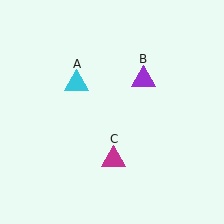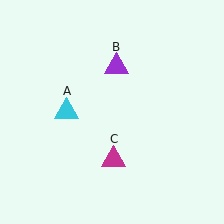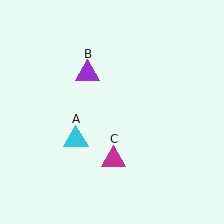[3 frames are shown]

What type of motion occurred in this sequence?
The cyan triangle (object A), purple triangle (object B) rotated counterclockwise around the center of the scene.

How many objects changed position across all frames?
2 objects changed position: cyan triangle (object A), purple triangle (object B).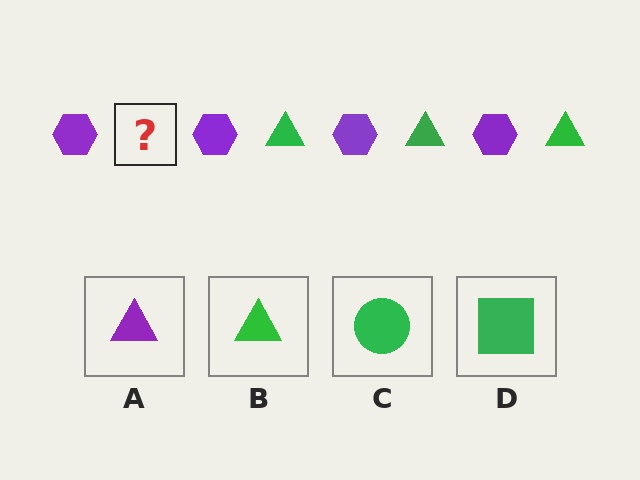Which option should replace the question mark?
Option B.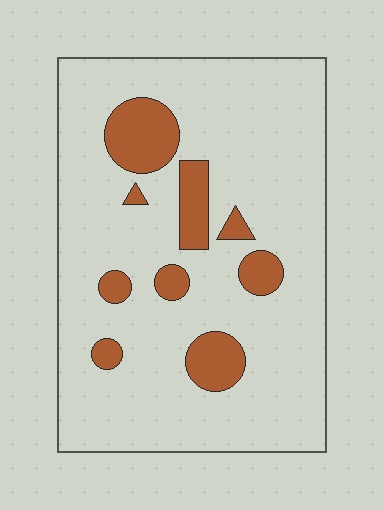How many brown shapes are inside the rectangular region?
9.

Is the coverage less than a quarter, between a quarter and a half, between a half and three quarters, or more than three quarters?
Less than a quarter.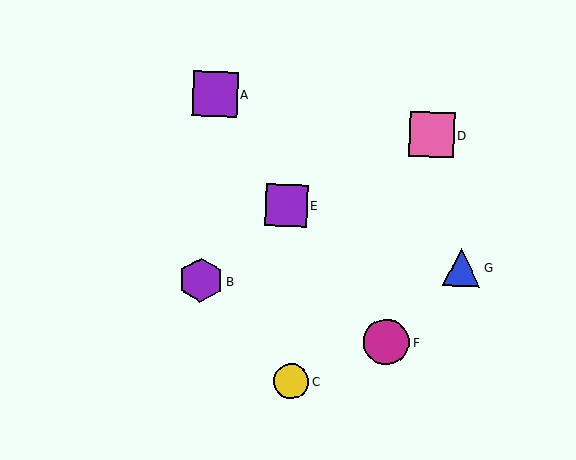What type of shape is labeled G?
Shape G is a blue triangle.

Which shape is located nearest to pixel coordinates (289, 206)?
The purple square (labeled E) at (286, 205) is nearest to that location.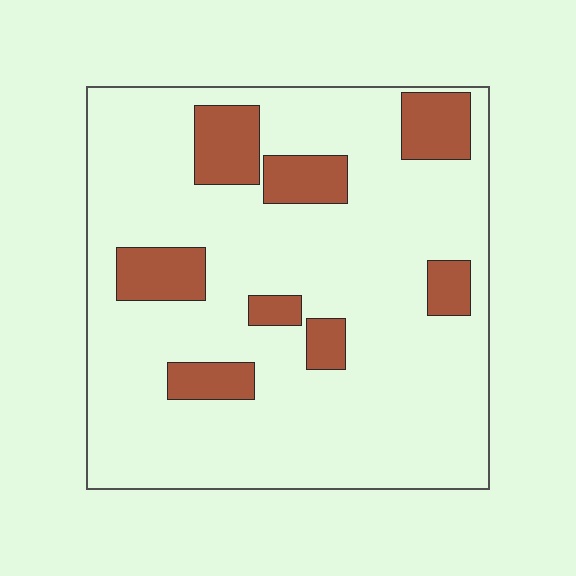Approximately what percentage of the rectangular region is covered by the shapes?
Approximately 20%.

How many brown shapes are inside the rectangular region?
8.